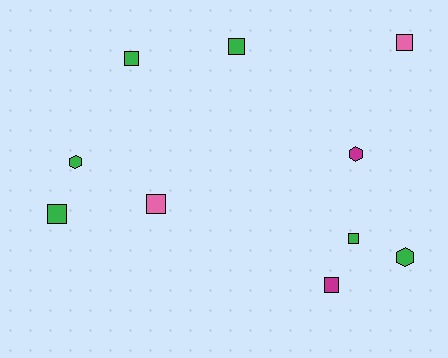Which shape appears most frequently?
Square, with 7 objects.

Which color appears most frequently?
Green, with 6 objects.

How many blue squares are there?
There are no blue squares.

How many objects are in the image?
There are 10 objects.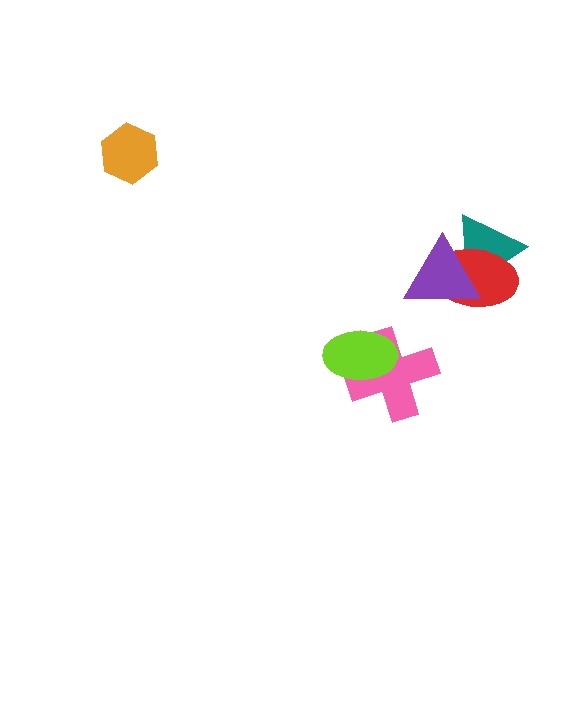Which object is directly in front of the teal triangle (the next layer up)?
The red ellipse is directly in front of the teal triangle.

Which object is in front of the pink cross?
The lime ellipse is in front of the pink cross.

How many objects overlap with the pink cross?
1 object overlaps with the pink cross.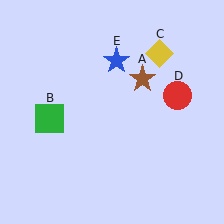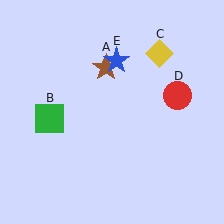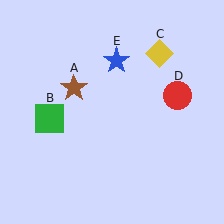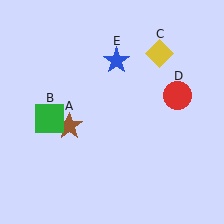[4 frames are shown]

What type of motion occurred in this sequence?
The brown star (object A) rotated counterclockwise around the center of the scene.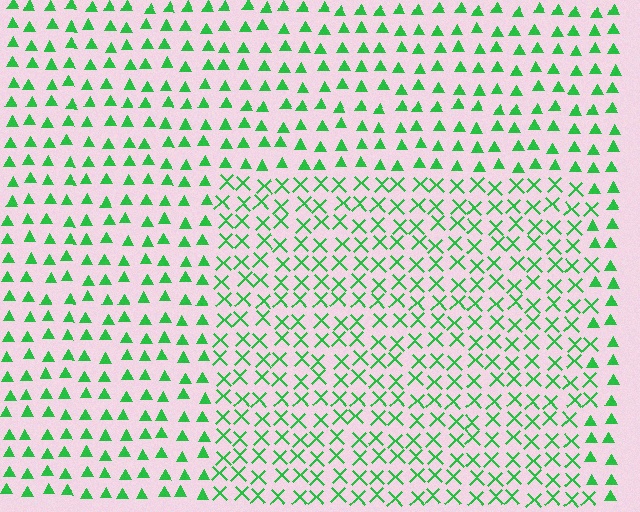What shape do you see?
I see a rectangle.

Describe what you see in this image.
The image is filled with small green elements arranged in a uniform grid. A rectangle-shaped region contains X marks, while the surrounding area contains triangles. The boundary is defined purely by the change in element shape.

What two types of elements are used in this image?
The image uses X marks inside the rectangle region and triangles outside it.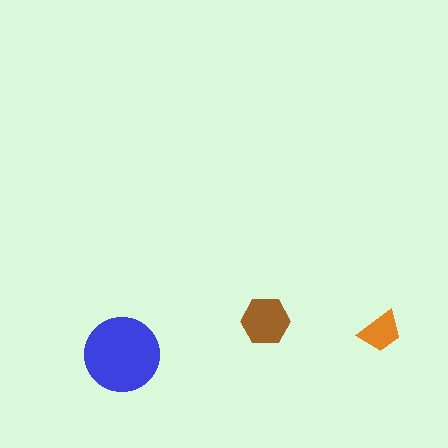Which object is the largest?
The blue circle.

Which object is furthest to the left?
The blue circle is leftmost.